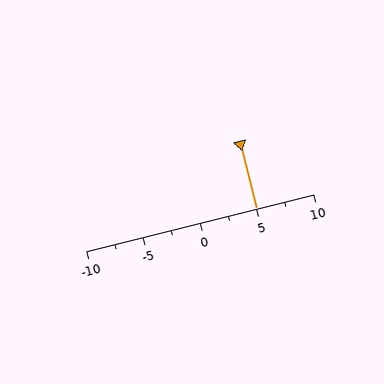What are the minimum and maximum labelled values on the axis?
The axis runs from -10 to 10.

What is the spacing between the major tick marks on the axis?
The major ticks are spaced 5 apart.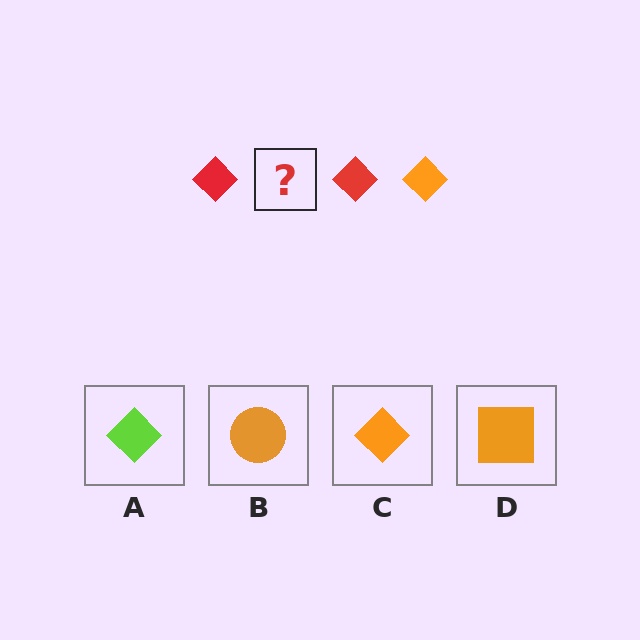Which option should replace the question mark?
Option C.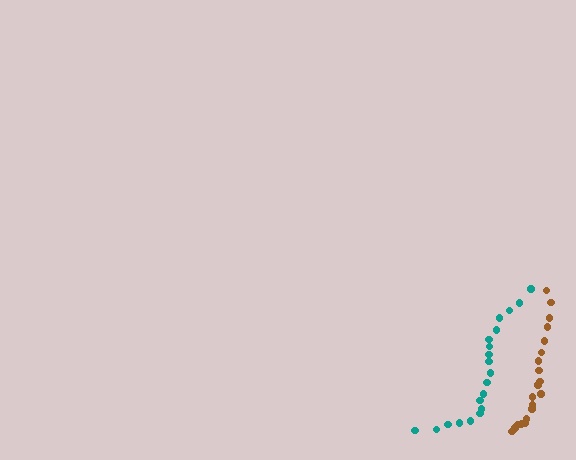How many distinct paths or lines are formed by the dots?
There are 2 distinct paths.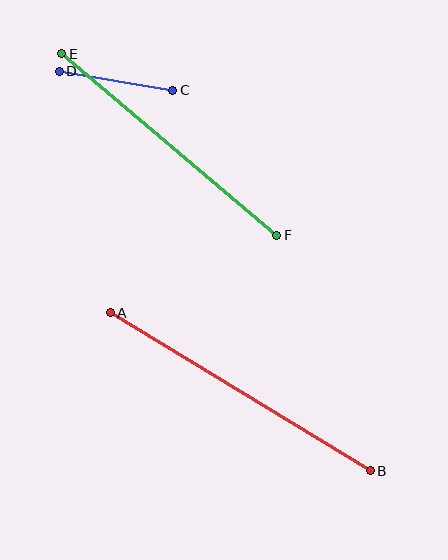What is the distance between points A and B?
The distance is approximately 304 pixels.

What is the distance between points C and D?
The distance is approximately 115 pixels.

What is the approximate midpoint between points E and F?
The midpoint is at approximately (169, 145) pixels.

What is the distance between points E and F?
The distance is approximately 281 pixels.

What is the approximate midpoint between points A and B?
The midpoint is at approximately (240, 392) pixels.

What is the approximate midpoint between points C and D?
The midpoint is at approximately (116, 81) pixels.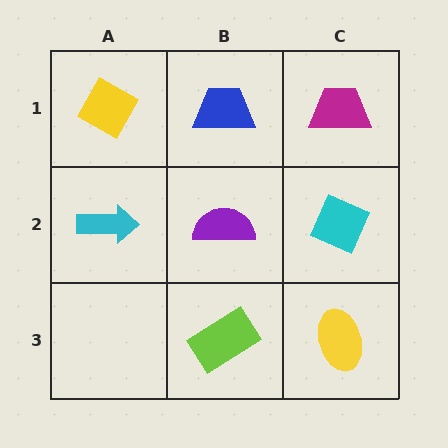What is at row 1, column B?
A blue trapezoid.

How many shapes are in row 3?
2 shapes.